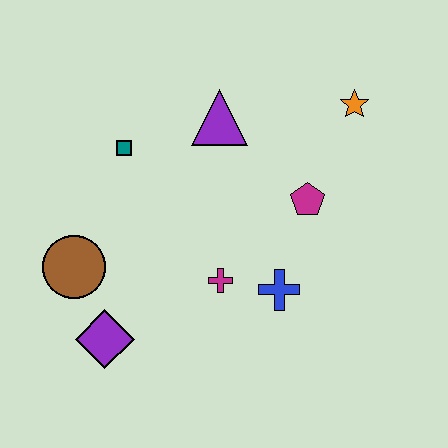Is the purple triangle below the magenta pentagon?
No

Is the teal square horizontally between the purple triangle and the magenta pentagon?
No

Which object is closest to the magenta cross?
The blue cross is closest to the magenta cross.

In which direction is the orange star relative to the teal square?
The orange star is to the right of the teal square.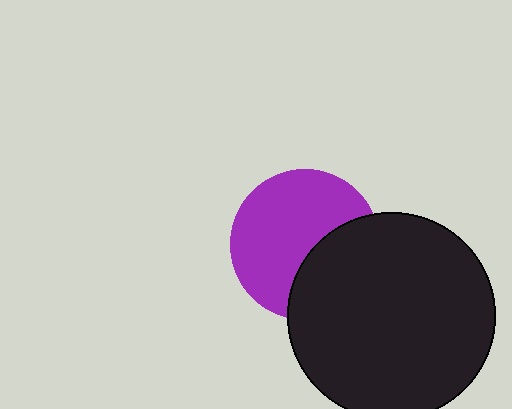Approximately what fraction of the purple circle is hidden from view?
Roughly 36% of the purple circle is hidden behind the black circle.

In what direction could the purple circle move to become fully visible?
The purple circle could move toward the upper-left. That would shift it out from behind the black circle entirely.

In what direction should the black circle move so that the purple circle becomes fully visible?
The black circle should move toward the lower-right. That is the shortest direction to clear the overlap and leave the purple circle fully visible.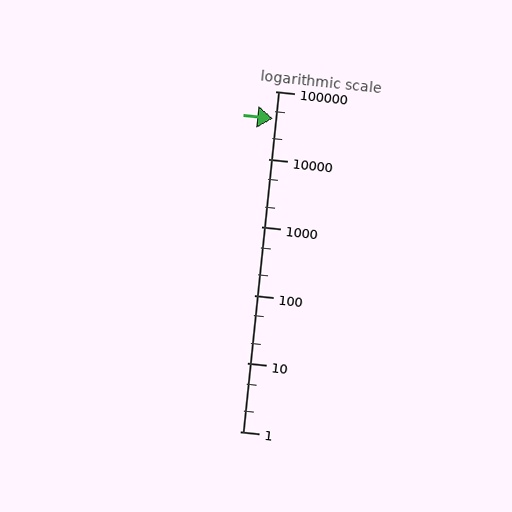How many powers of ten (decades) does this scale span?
The scale spans 5 decades, from 1 to 100000.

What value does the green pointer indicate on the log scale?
The pointer indicates approximately 40000.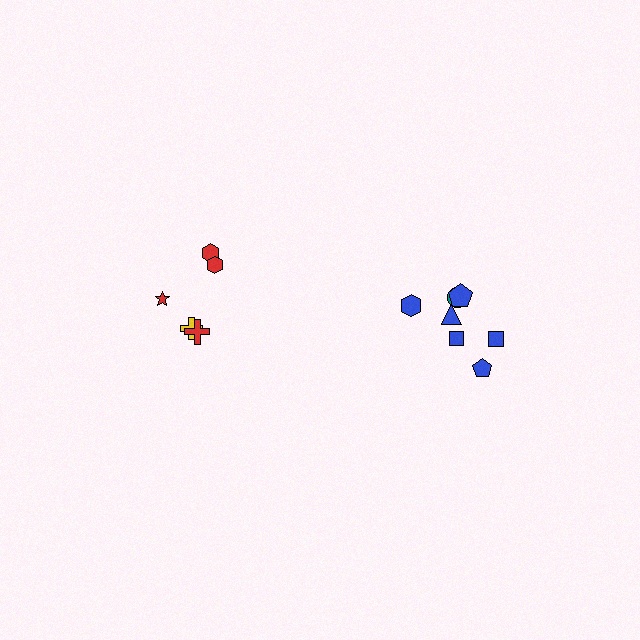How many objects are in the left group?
There are 5 objects.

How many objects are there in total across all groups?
There are 12 objects.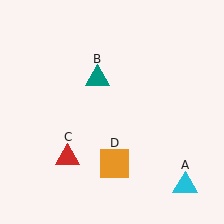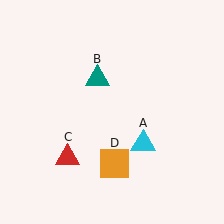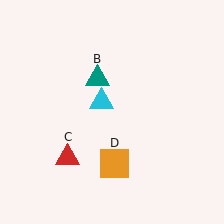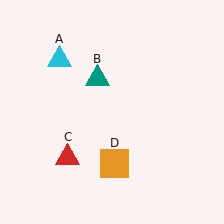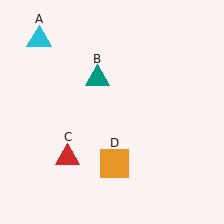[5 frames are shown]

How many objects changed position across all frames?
1 object changed position: cyan triangle (object A).